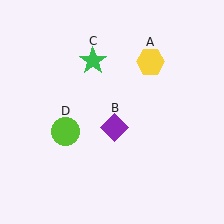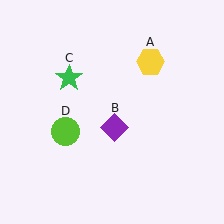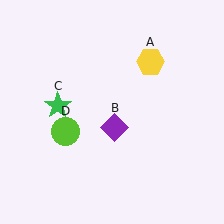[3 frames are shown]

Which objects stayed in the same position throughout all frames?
Yellow hexagon (object A) and purple diamond (object B) and lime circle (object D) remained stationary.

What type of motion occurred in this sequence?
The green star (object C) rotated counterclockwise around the center of the scene.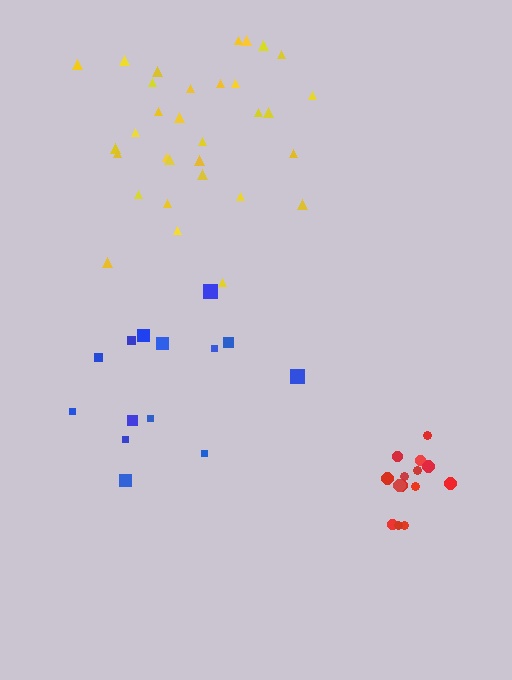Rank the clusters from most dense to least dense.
red, yellow, blue.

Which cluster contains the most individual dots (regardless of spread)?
Yellow (32).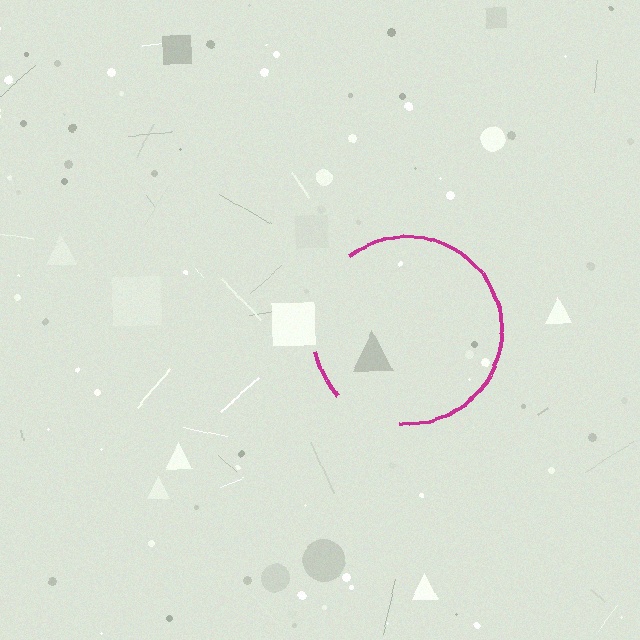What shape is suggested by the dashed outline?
The dashed outline suggests a circle.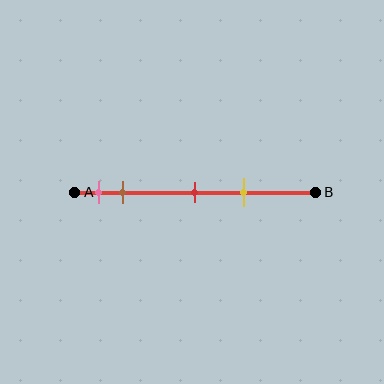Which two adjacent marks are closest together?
The pink and brown marks are the closest adjacent pair.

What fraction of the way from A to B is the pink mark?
The pink mark is approximately 10% (0.1) of the way from A to B.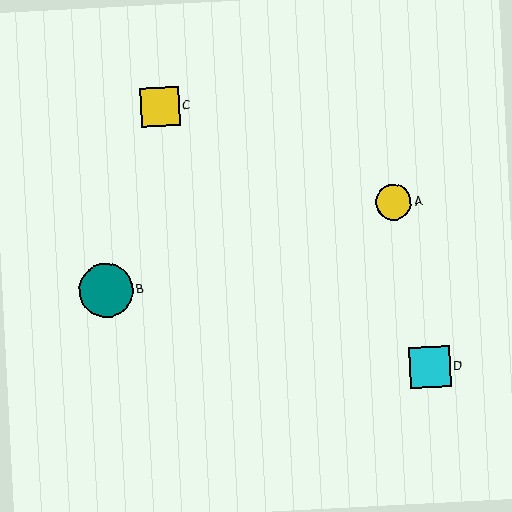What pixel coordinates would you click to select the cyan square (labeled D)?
Click at (430, 367) to select the cyan square D.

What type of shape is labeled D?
Shape D is a cyan square.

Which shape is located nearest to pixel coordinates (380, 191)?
The yellow circle (labeled A) at (393, 202) is nearest to that location.